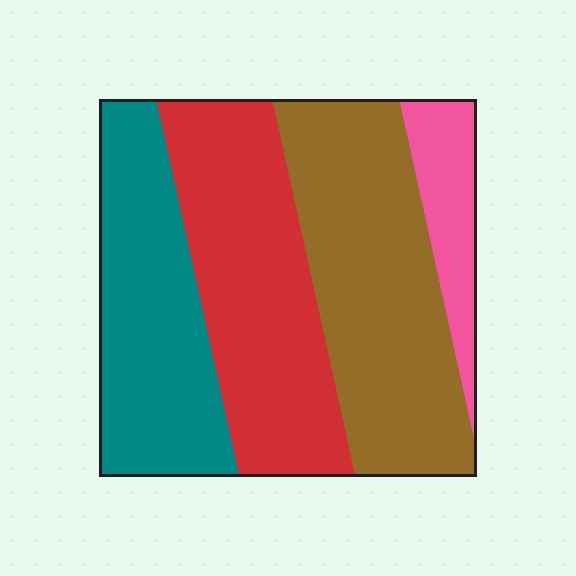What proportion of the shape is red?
Red takes up about one third (1/3) of the shape.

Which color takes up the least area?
Pink, at roughly 10%.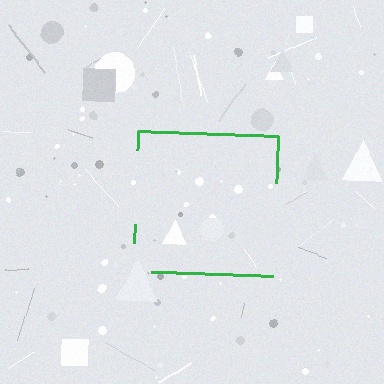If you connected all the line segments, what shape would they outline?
They would outline a square.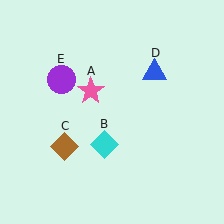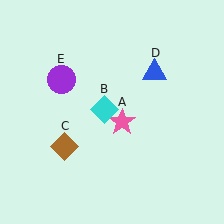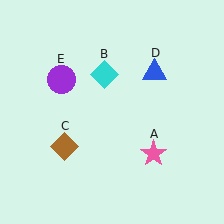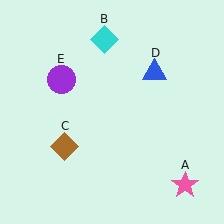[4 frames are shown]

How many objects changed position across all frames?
2 objects changed position: pink star (object A), cyan diamond (object B).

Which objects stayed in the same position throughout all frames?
Brown diamond (object C) and blue triangle (object D) and purple circle (object E) remained stationary.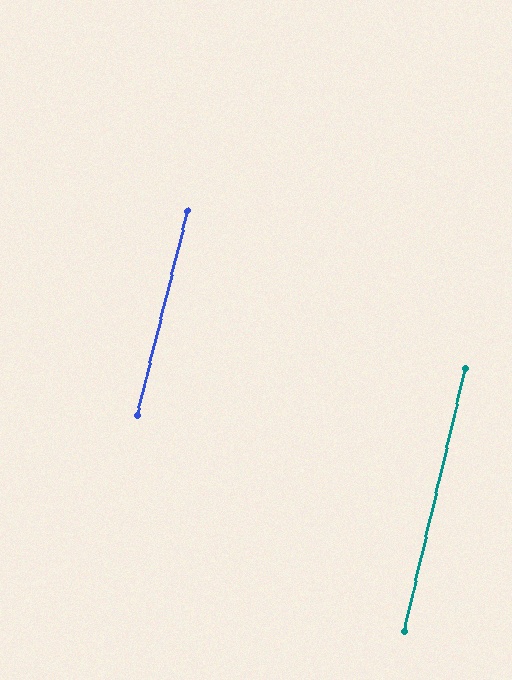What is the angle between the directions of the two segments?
Approximately 1 degree.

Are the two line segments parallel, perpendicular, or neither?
Parallel — their directions differ by only 0.5°.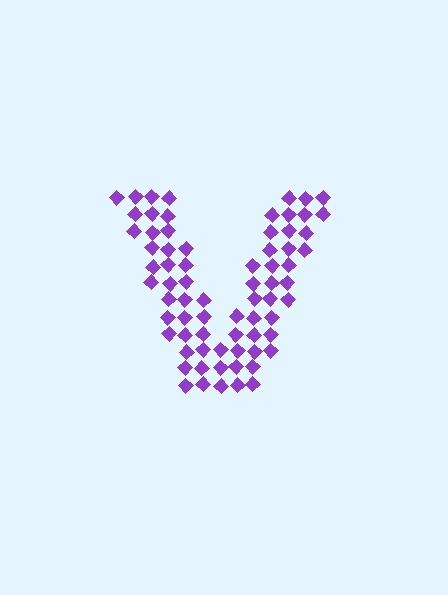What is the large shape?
The large shape is the letter V.